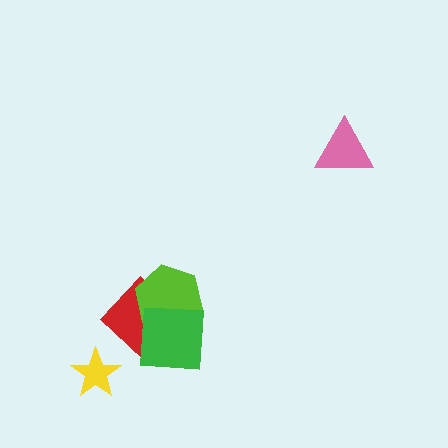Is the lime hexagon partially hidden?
Yes, it is partially covered by another shape.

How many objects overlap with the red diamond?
2 objects overlap with the red diamond.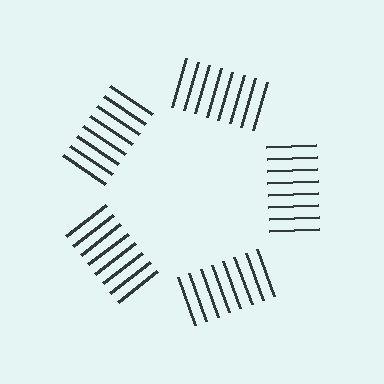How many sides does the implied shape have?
5 sides — the line-ends trace a pentagon.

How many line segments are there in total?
40 — 8 along each of the 5 edges.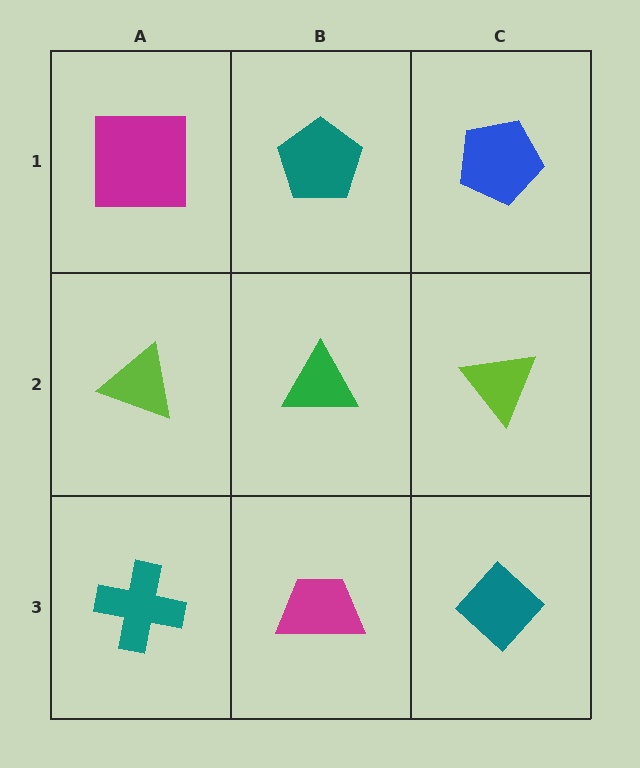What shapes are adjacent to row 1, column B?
A green triangle (row 2, column B), a magenta square (row 1, column A), a blue pentagon (row 1, column C).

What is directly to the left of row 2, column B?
A lime triangle.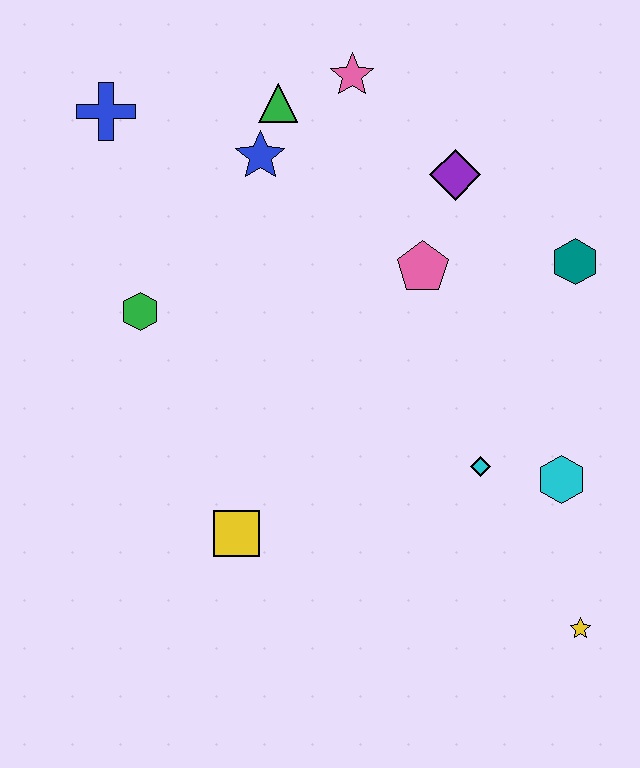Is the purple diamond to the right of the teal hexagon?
No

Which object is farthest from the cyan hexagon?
The blue cross is farthest from the cyan hexagon.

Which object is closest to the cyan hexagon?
The cyan diamond is closest to the cyan hexagon.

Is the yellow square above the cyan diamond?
No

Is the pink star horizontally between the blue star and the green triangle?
No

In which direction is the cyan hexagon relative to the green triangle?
The cyan hexagon is below the green triangle.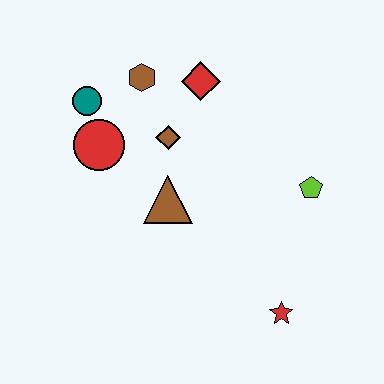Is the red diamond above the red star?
Yes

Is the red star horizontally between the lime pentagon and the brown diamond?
Yes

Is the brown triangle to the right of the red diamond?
No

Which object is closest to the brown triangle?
The brown diamond is closest to the brown triangle.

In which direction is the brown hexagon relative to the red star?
The brown hexagon is above the red star.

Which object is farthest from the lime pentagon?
The teal circle is farthest from the lime pentagon.